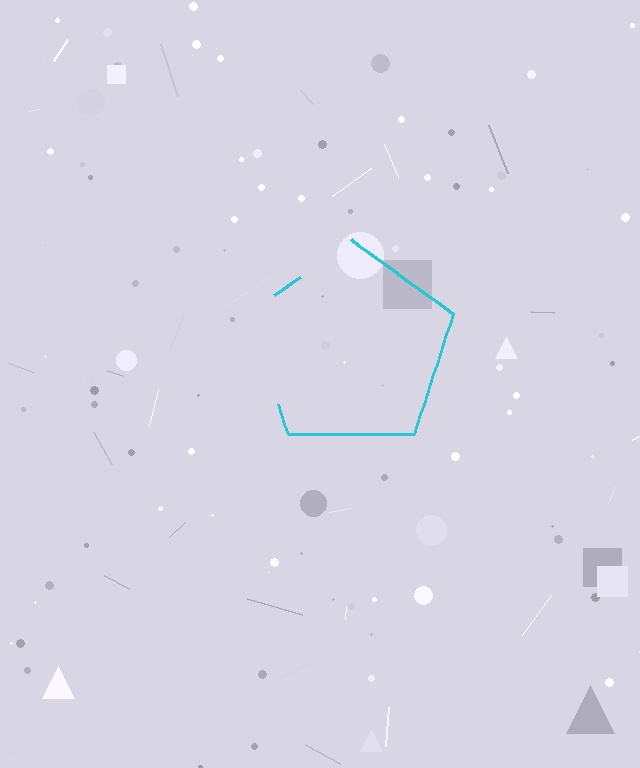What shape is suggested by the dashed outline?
The dashed outline suggests a pentagon.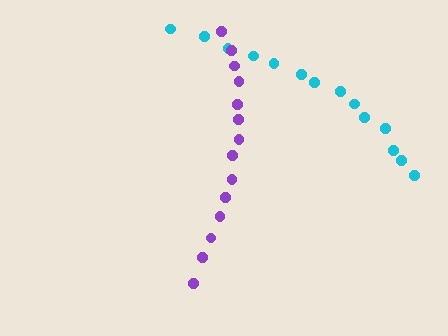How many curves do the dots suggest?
There are 2 distinct paths.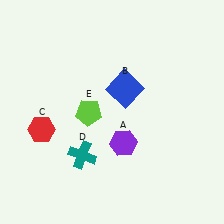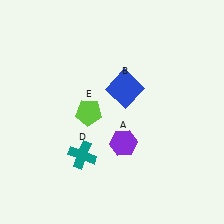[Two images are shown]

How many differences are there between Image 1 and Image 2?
There is 1 difference between the two images.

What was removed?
The red hexagon (C) was removed in Image 2.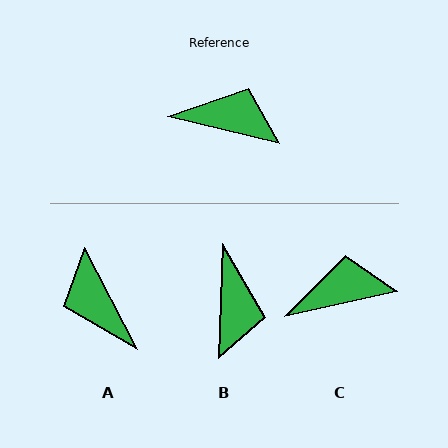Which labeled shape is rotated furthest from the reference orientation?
A, about 131 degrees away.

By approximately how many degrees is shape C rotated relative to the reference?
Approximately 26 degrees counter-clockwise.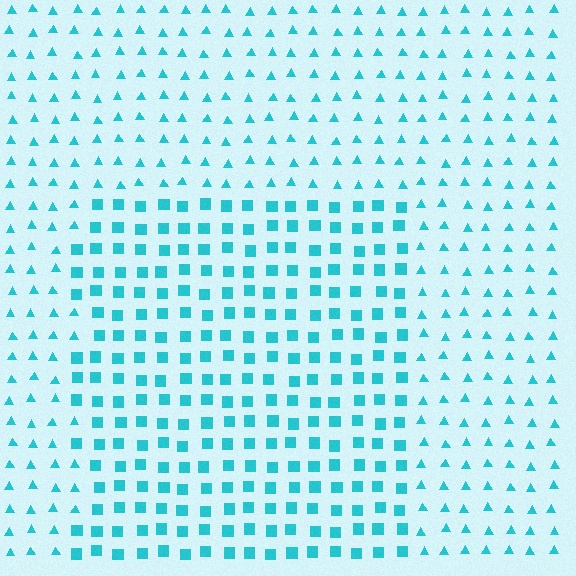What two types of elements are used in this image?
The image uses squares inside the rectangle region and triangles outside it.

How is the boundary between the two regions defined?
The boundary is defined by a change in element shape: squares inside vs. triangles outside. All elements share the same color and spacing.